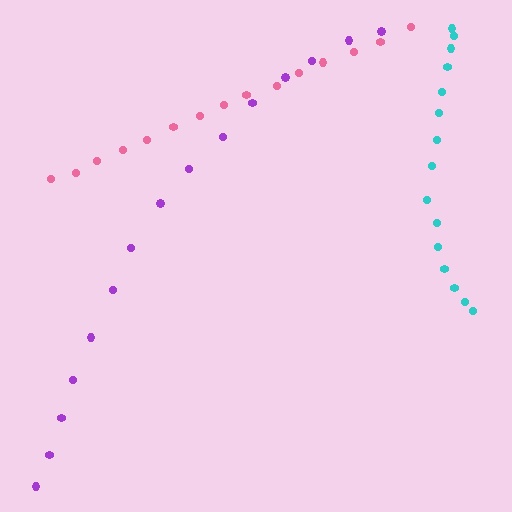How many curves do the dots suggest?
There are 3 distinct paths.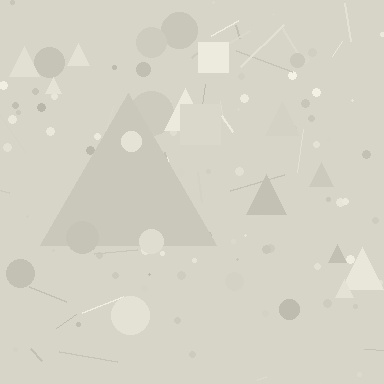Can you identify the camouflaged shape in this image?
The camouflaged shape is a triangle.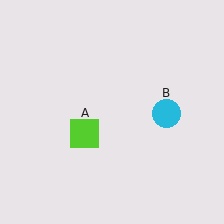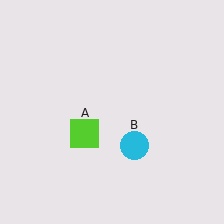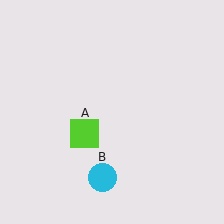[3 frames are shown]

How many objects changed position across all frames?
1 object changed position: cyan circle (object B).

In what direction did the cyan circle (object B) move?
The cyan circle (object B) moved down and to the left.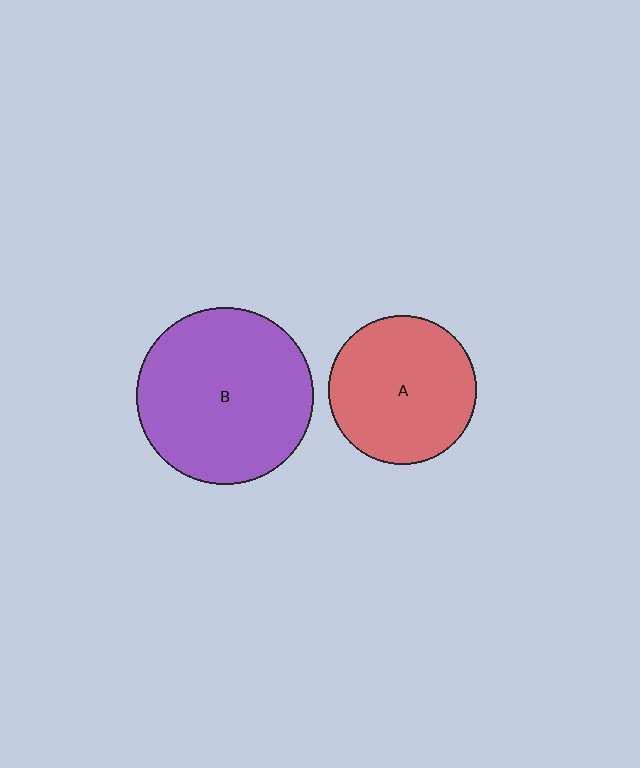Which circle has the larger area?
Circle B (purple).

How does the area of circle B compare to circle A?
Approximately 1.4 times.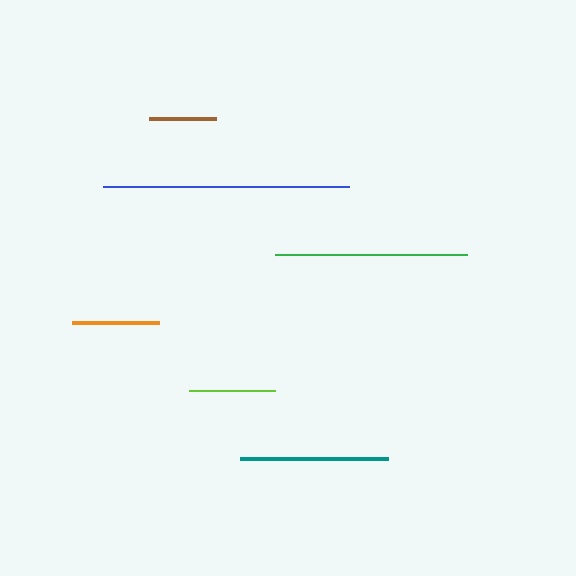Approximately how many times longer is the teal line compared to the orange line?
The teal line is approximately 1.7 times the length of the orange line.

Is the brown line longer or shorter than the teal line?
The teal line is longer than the brown line.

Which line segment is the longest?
The blue line is the longest at approximately 246 pixels.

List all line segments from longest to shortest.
From longest to shortest: blue, green, teal, orange, lime, brown.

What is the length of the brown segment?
The brown segment is approximately 67 pixels long.